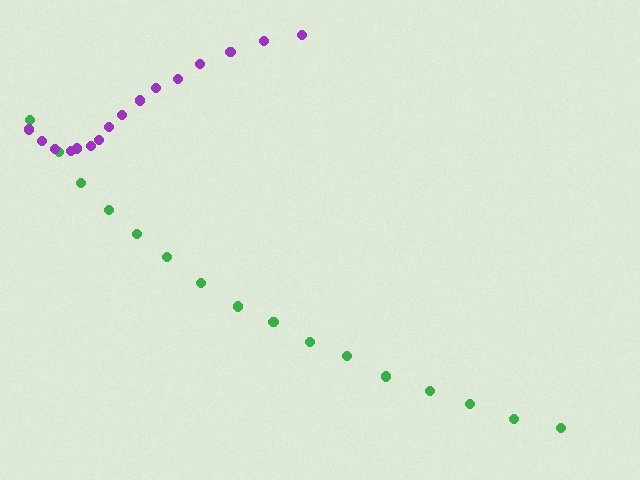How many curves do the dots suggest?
There are 2 distinct paths.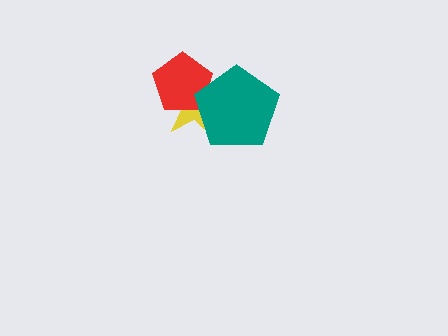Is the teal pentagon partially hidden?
No, no other shape covers it.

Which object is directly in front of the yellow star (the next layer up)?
The red pentagon is directly in front of the yellow star.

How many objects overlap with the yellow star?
2 objects overlap with the yellow star.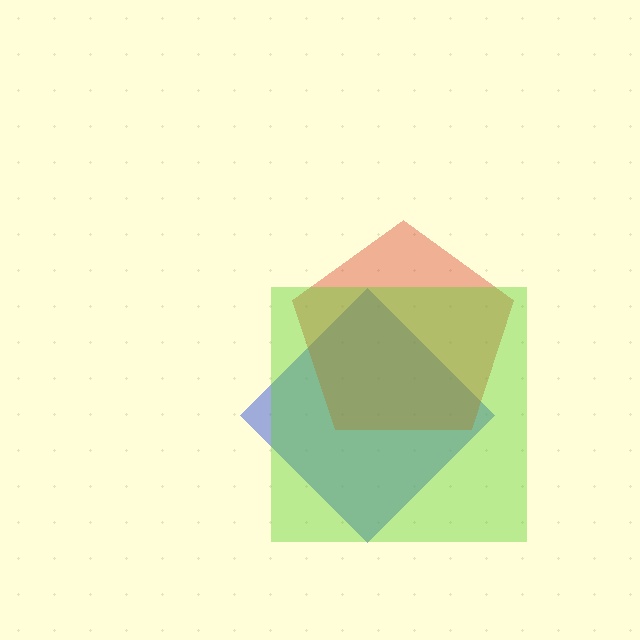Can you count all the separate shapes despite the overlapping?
Yes, there are 3 separate shapes.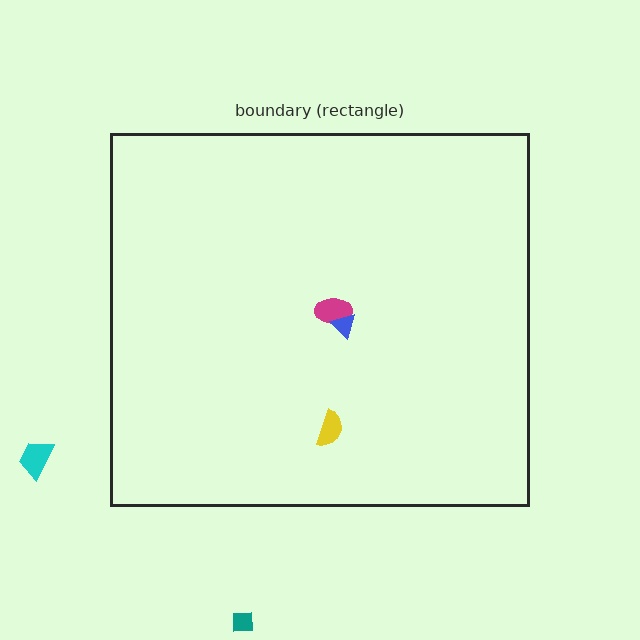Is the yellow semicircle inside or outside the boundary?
Inside.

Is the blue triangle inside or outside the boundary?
Inside.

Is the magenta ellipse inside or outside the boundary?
Inside.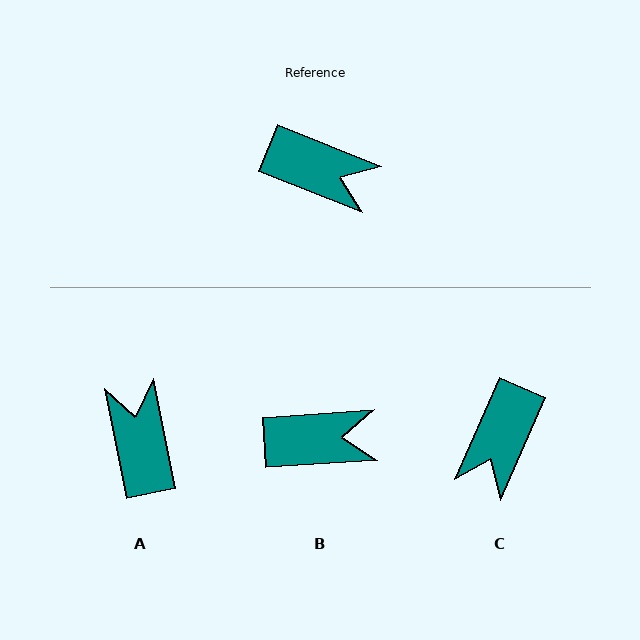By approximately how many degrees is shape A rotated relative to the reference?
Approximately 123 degrees counter-clockwise.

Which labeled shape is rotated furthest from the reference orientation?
A, about 123 degrees away.